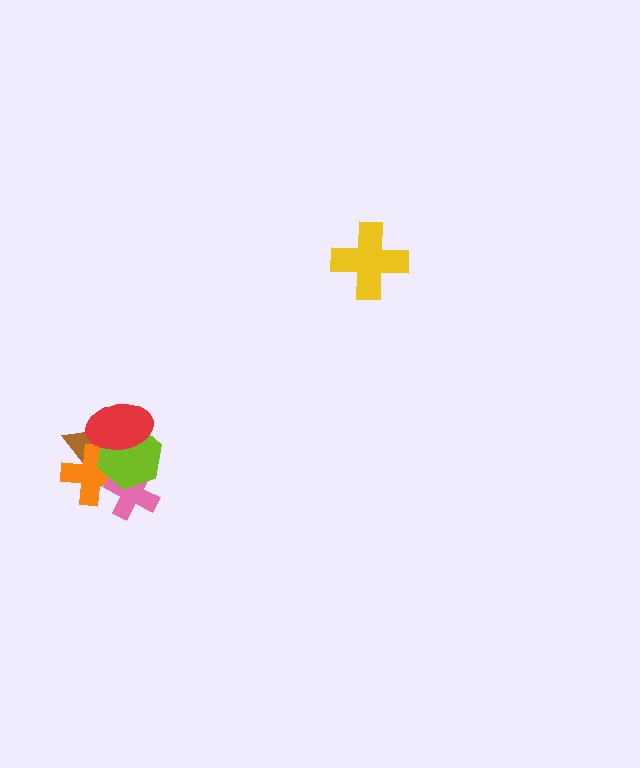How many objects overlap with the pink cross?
3 objects overlap with the pink cross.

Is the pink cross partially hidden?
Yes, it is partially covered by another shape.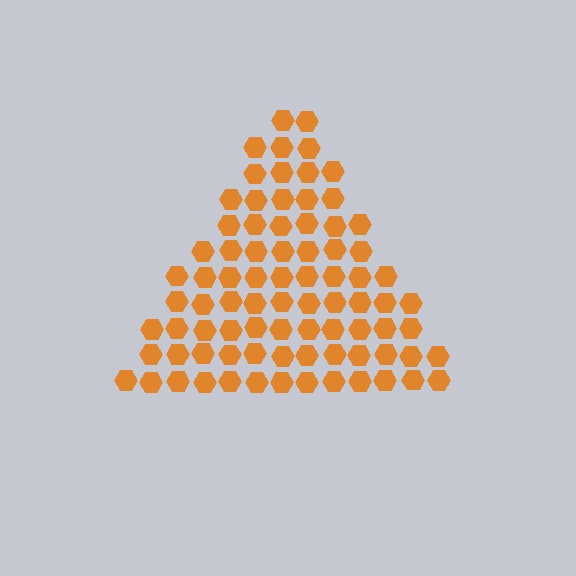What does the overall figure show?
The overall figure shows a triangle.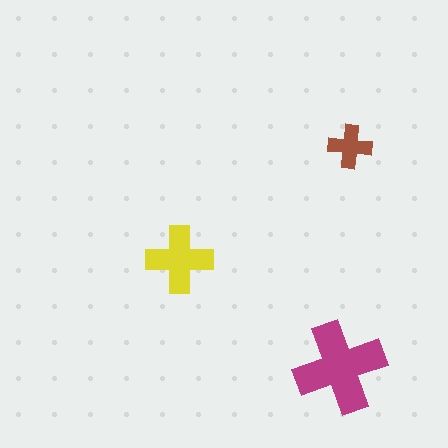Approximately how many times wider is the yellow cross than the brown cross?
About 1.5 times wider.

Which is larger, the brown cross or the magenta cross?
The magenta one.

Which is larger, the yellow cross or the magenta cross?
The magenta one.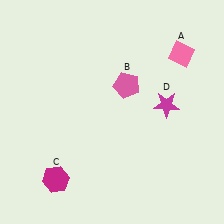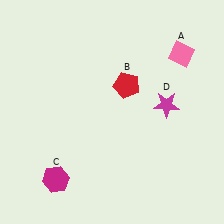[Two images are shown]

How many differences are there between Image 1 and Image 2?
There is 1 difference between the two images.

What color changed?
The pentagon (B) changed from pink in Image 1 to red in Image 2.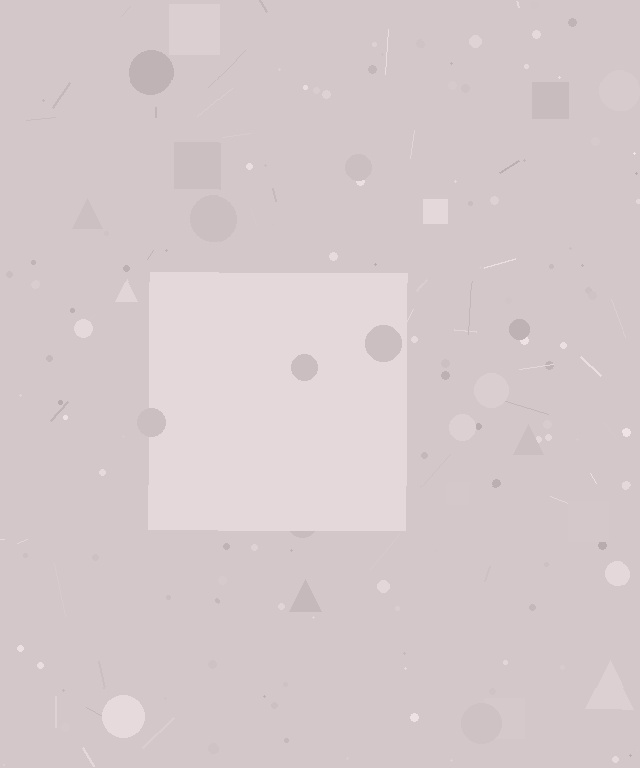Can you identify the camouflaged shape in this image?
The camouflaged shape is a square.